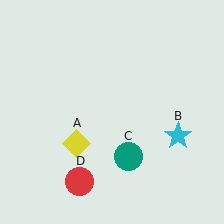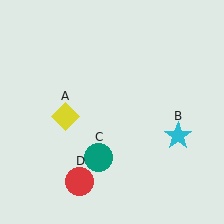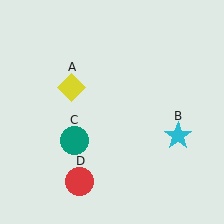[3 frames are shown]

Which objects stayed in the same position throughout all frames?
Cyan star (object B) and red circle (object D) remained stationary.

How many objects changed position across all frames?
2 objects changed position: yellow diamond (object A), teal circle (object C).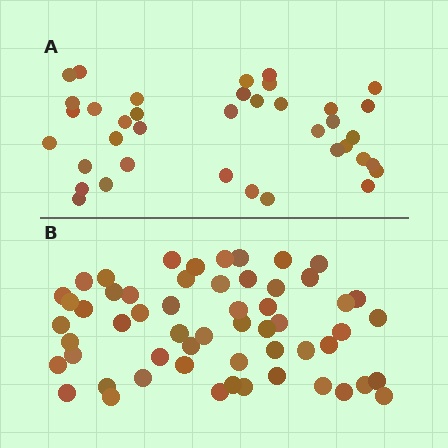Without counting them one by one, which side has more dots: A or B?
Region B (the bottom region) has more dots.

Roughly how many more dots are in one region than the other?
Region B has approximately 20 more dots than region A.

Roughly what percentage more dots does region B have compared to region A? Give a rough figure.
About 45% more.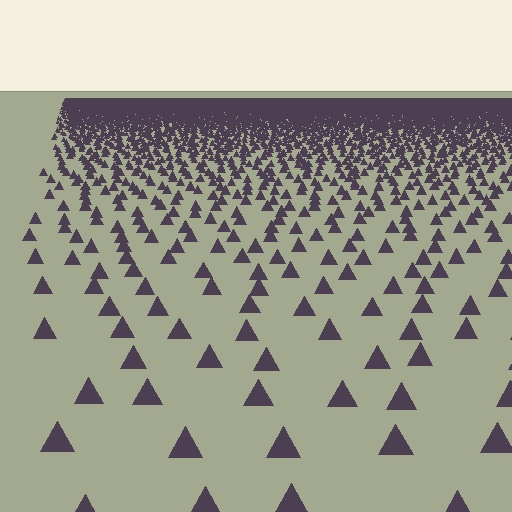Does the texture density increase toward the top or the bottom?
Density increases toward the top.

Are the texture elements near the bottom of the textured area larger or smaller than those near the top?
Larger. Near the bottom, elements are closer to the viewer and appear at a bigger on-screen size.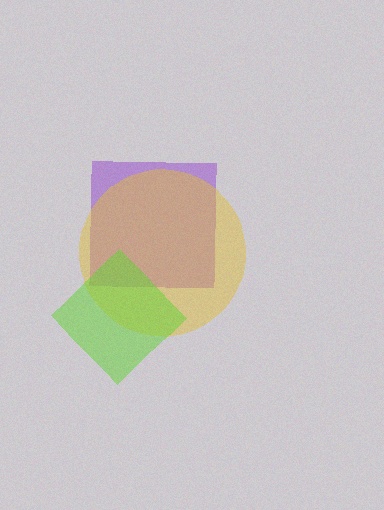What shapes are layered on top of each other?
The layered shapes are: a purple square, a yellow circle, a lime diamond.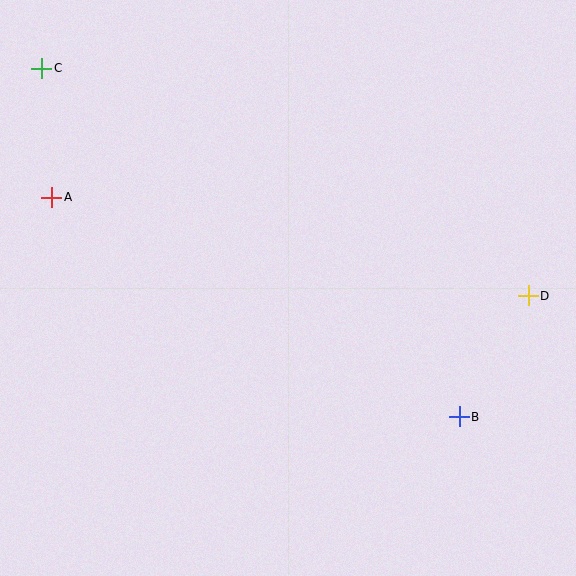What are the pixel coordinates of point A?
Point A is at (52, 197).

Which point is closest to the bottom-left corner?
Point A is closest to the bottom-left corner.